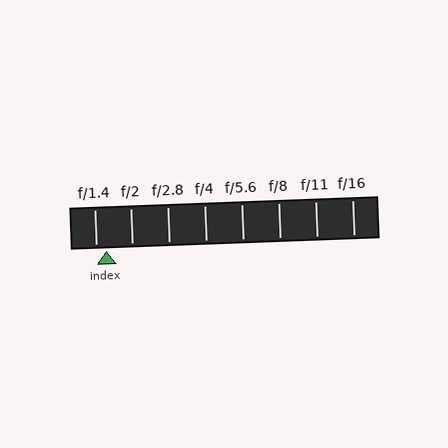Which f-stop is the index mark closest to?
The index mark is closest to f/1.4.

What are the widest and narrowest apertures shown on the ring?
The widest aperture shown is f/1.4 and the narrowest is f/16.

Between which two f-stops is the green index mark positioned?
The index mark is between f/1.4 and f/2.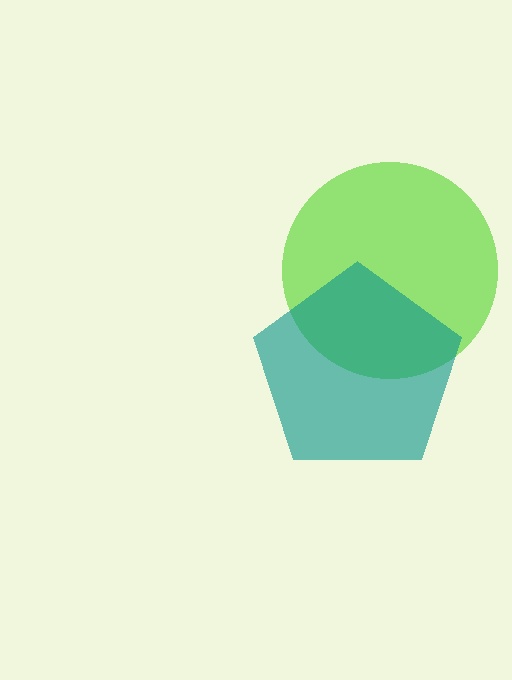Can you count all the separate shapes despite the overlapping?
Yes, there are 2 separate shapes.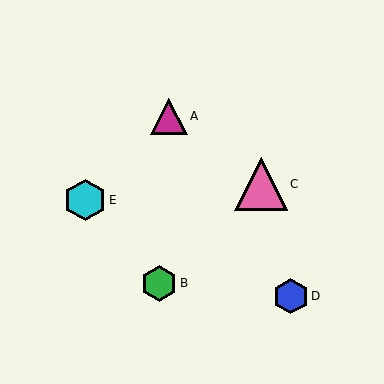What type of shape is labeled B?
Shape B is a green hexagon.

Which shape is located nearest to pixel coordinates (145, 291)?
The green hexagon (labeled B) at (159, 283) is nearest to that location.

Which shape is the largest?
The pink triangle (labeled C) is the largest.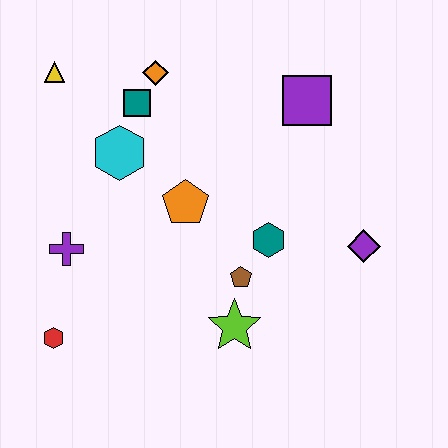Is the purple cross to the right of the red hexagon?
Yes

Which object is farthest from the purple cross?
The purple diamond is farthest from the purple cross.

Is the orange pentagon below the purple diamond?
No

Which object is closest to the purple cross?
The red hexagon is closest to the purple cross.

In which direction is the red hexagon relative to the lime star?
The red hexagon is to the left of the lime star.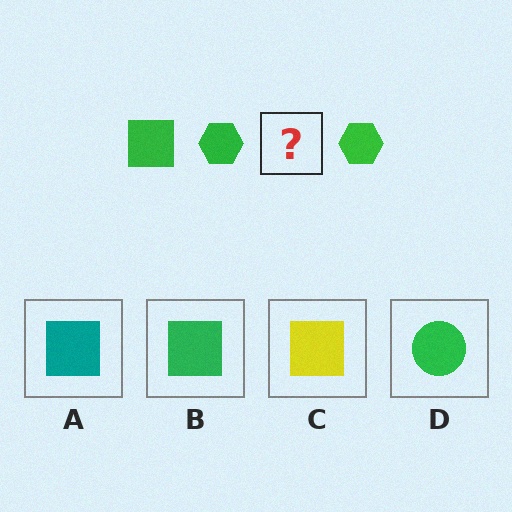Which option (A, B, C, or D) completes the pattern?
B.